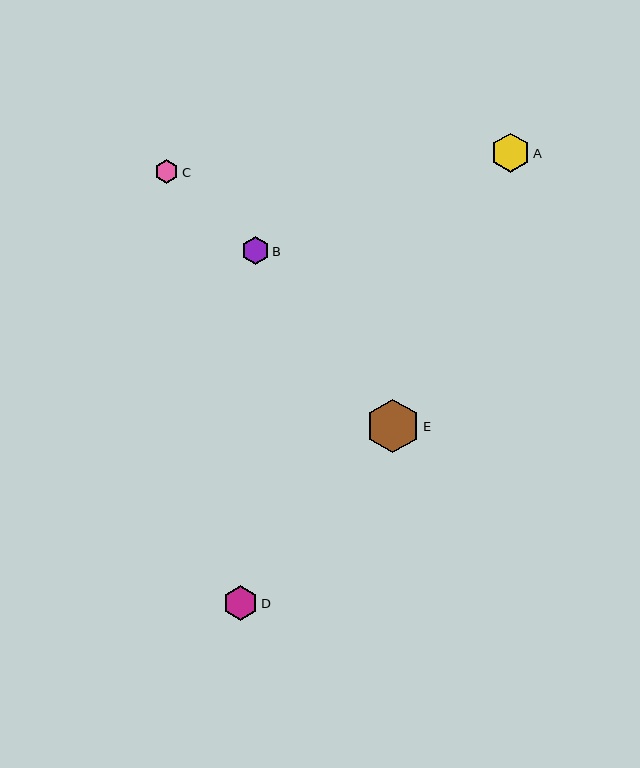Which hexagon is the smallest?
Hexagon C is the smallest with a size of approximately 24 pixels.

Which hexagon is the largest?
Hexagon E is the largest with a size of approximately 53 pixels.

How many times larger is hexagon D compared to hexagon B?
Hexagon D is approximately 1.2 times the size of hexagon B.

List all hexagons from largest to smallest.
From largest to smallest: E, A, D, B, C.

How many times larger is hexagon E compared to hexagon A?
Hexagon E is approximately 1.4 times the size of hexagon A.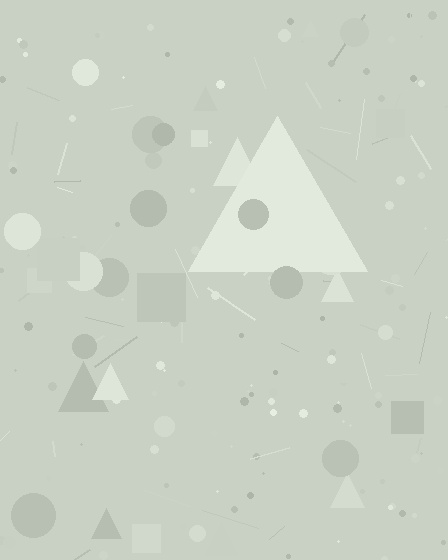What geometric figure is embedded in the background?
A triangle is embedded in the background.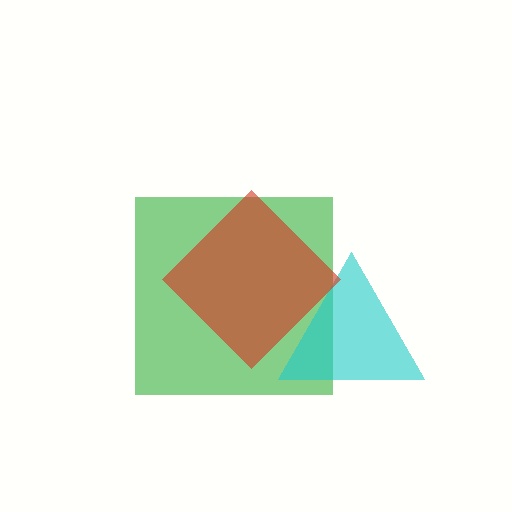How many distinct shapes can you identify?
There are 3 distinct shapes: a green square, a cyan triangle, a red diamond.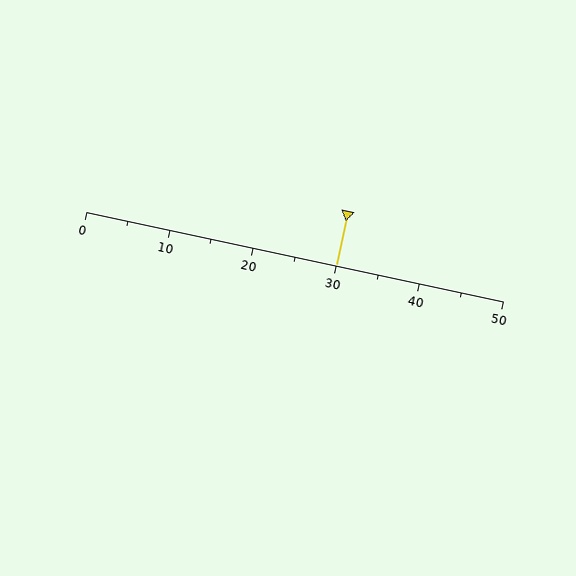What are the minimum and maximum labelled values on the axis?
The axis runs from 0 to 50.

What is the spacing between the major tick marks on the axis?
The major ticks are spaced 10 apart.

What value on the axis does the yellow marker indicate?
The marker indicates approximately 30.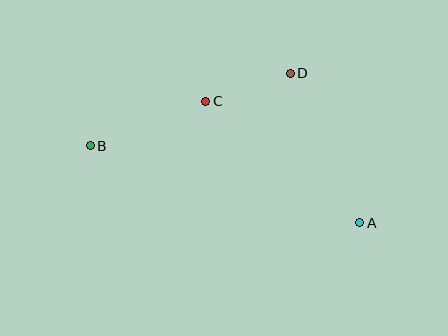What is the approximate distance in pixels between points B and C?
The distance between B and C is approximately 124 pixels.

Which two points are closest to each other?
Points C and D are closest to each other.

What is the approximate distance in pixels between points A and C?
The distance between A and C is approximately 196 pixels.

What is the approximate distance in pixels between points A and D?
The distance between A and D is approximately 165 pixels.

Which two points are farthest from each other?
Points A and B are farthest from each other.